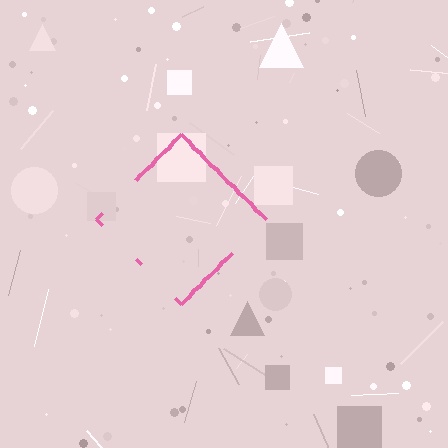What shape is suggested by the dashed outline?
The dashed outline suggests a diamond.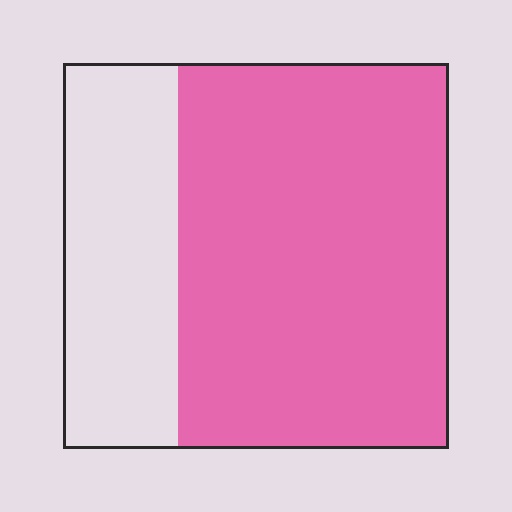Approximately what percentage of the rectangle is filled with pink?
Approximately 70%.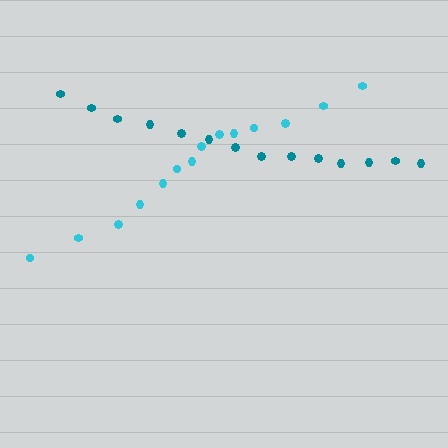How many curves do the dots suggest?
There are 2 distinct paths.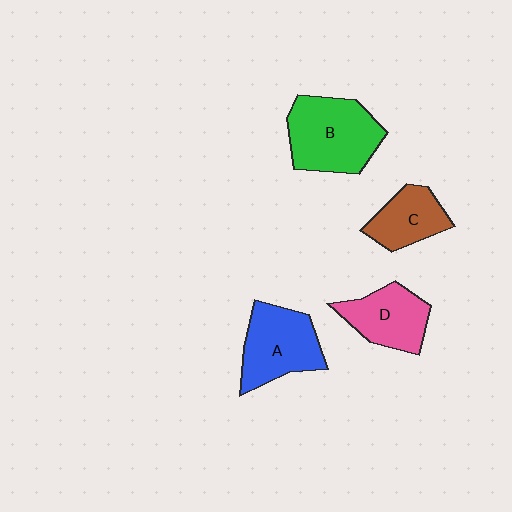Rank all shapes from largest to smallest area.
From largest to smallest: B (green), A (blue), D (pink), C (brown).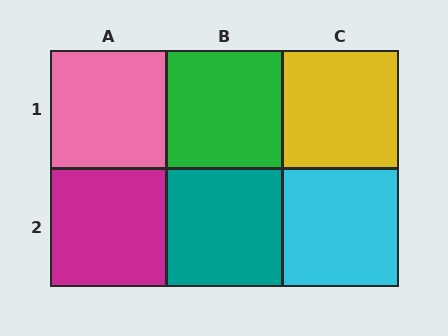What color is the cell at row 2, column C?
Cyan.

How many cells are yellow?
1 cell is yellow.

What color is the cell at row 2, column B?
Teal.